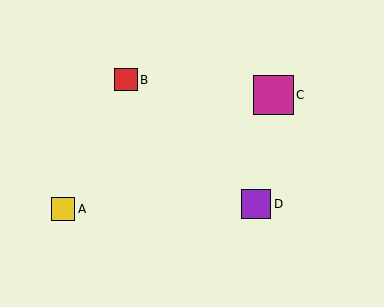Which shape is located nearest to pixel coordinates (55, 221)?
The yellow square (labeled A) at (63, 209) is nearest to that location.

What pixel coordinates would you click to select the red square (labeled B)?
Click at (126, 80) to select the red square B.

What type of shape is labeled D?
Shape D is a purple square.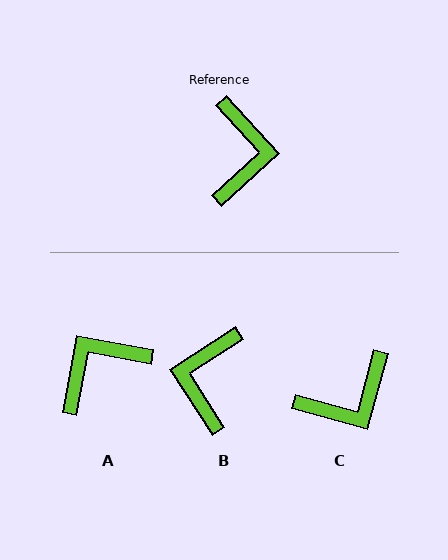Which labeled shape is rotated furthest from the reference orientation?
B, about 171 degrees away.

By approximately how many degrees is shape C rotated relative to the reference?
Approximately 57 degrees clockwise.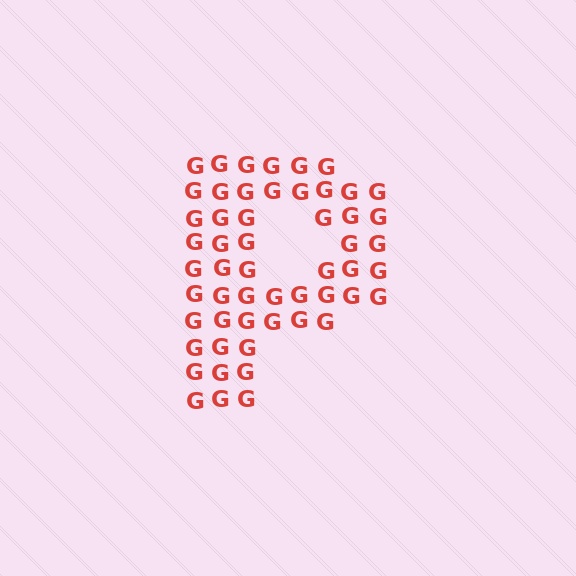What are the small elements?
The small elements are letter G's.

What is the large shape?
The large shape is the letter P.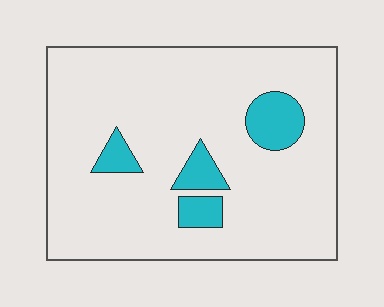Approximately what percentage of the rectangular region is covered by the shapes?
Approximately 10%.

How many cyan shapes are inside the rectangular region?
4.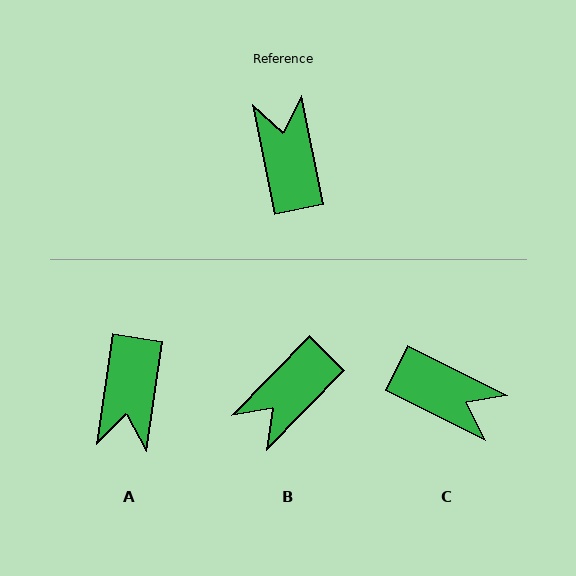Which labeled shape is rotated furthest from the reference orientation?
A, about 161 degrees away.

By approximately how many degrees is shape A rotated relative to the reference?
Approximately 161 degrees counter-clockwise.